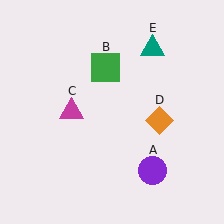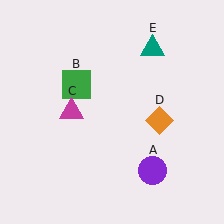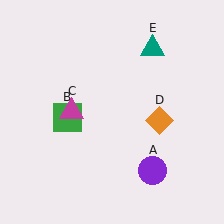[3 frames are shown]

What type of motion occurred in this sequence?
The green square (object B) rotated counterclockwise around the center of the scene.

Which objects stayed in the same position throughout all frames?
Purple circle (object A) and magenta triangle (object C) and orange diamond (object D) and teal triangle (object E) remained stationary.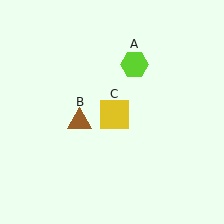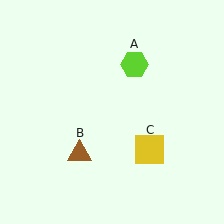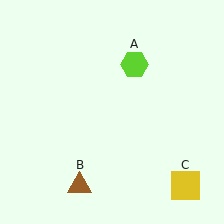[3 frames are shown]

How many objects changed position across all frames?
2 objects changed position: brown triangle (object B), yellow square (object C).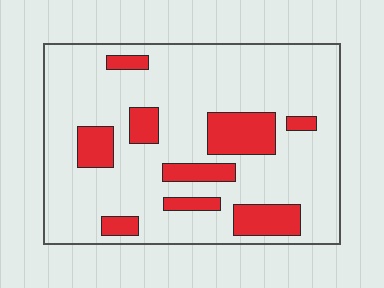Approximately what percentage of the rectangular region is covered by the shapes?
Approximately 20%.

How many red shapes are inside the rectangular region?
9.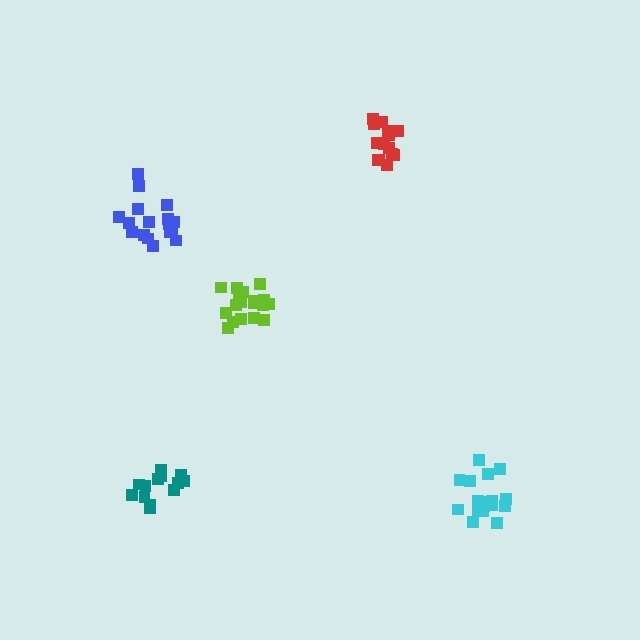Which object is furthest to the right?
The cyan cluster is rightmost.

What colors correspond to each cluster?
The clusters are colored: blue, lime, red, teal, cyan.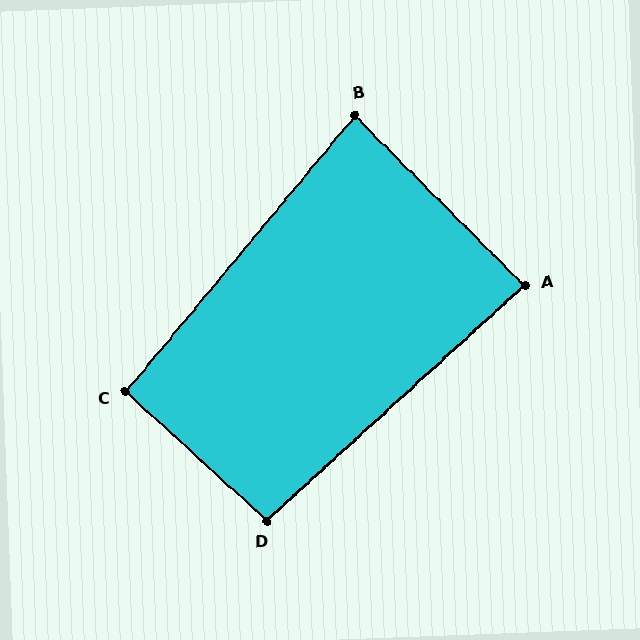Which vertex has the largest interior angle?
D, at approximately 95 degrees.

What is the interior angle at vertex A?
Approximately 87 degrees (approximately right).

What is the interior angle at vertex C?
Approximately 93 degrees (approximately right).